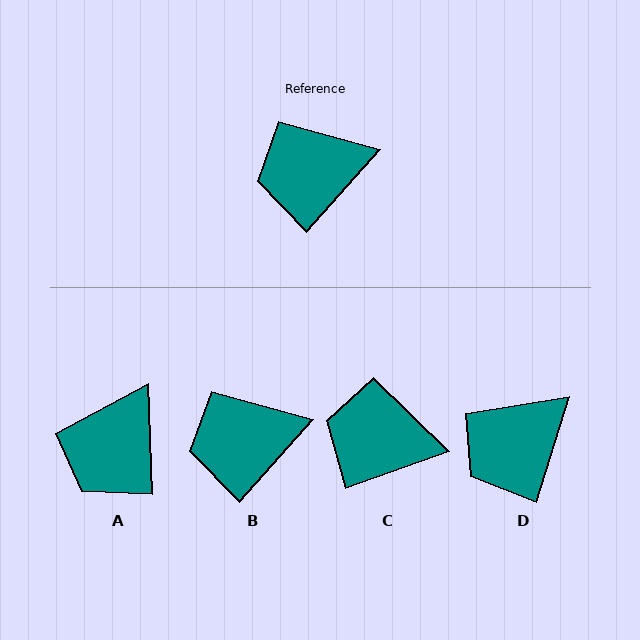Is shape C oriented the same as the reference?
No, it is off by about 29 degrees.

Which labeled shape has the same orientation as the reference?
B.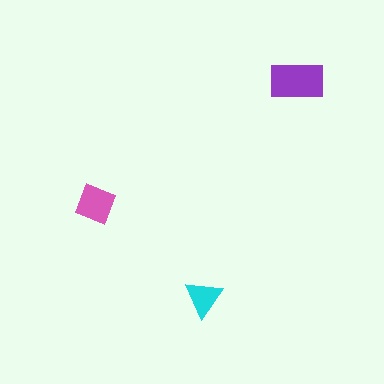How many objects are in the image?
There are 3 objects in the image.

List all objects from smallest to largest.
The cyan triangle, the pink diamond, the purple rectangle.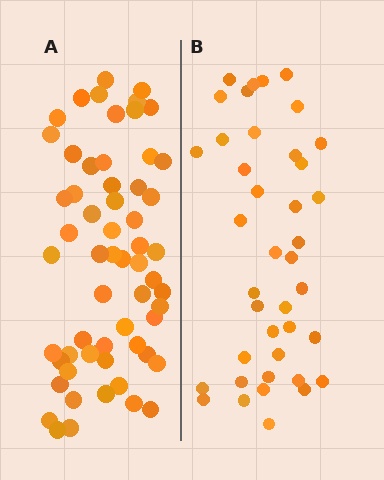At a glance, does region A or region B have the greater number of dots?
Region A (the left region) has more dots.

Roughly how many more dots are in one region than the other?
Region A has approximately 20 more dots than region B.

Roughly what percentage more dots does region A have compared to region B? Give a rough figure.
About 50% more.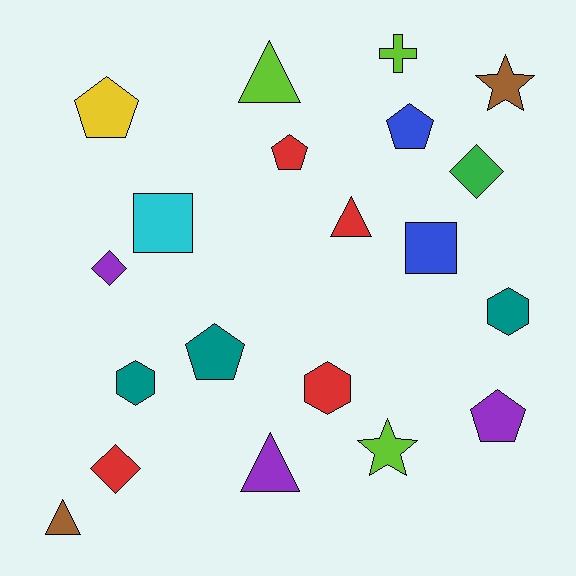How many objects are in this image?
There are 20 objects.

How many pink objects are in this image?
There are no pink objects.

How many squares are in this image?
There are 2 squares.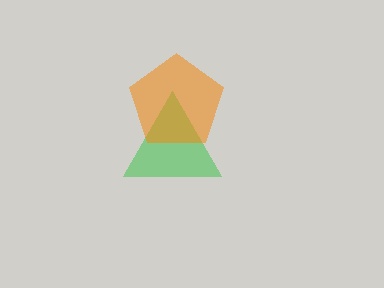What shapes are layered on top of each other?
The layered shapes are: a green triangle, an orange pentagon.